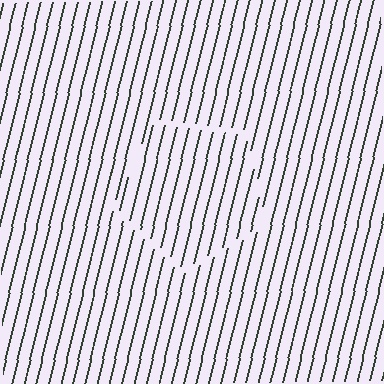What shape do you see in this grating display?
An illusory pentagon. The interior of the shape contains the same grating, shifted by half a period — the contour is defined by the phase discontinuity where line-ends from the inner and outer gratings abut.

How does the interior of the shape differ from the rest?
The interior of the shape contains the same grating, shifted by half a period — the contour is defined by the phase discontinuity where line-ends from the inner and outer gratings abut.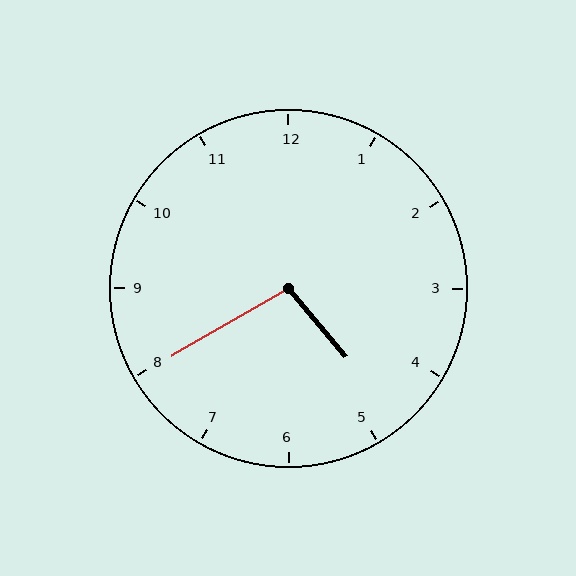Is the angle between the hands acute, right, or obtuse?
It is obtuse.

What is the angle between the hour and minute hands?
Approximately 100 degrees.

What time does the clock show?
4:40.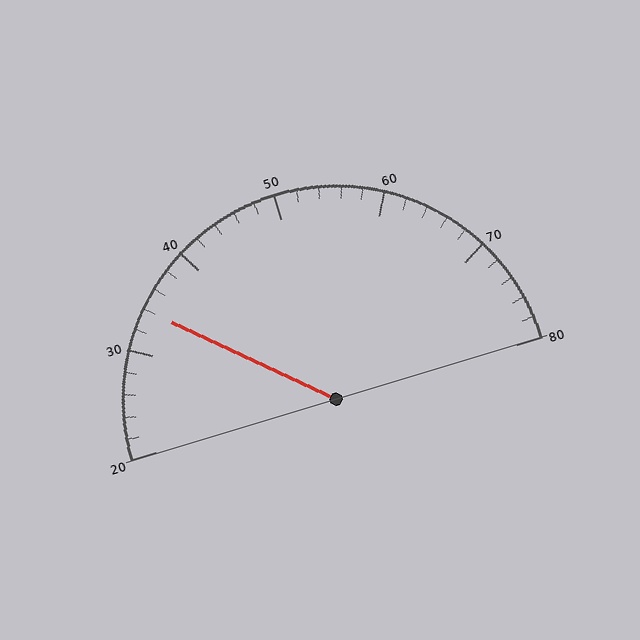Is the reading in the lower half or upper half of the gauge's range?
The reading is in the lower half of the range (20 to 80).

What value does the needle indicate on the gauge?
The needle indicates approximately 34.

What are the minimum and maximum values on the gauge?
The gauge ranges from 20 to 80.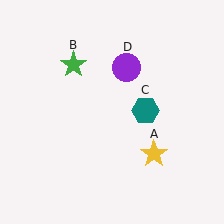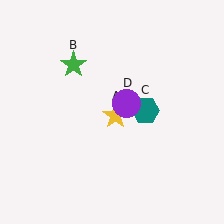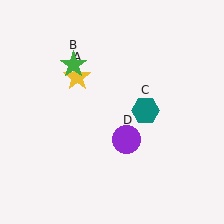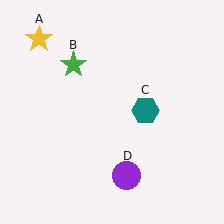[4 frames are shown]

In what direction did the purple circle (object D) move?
The purple circle (object D) moved down.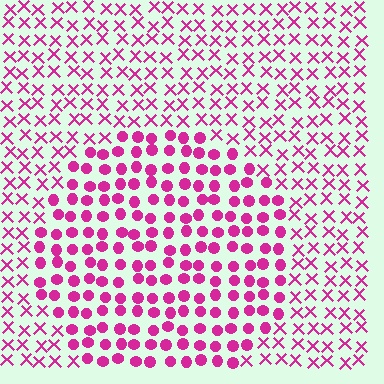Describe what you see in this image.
The image is filled with small magenta elements arranged in a uniform grid. A circle-shaped region contains circles, while the surrounding area contains X marks. The boundary is defined purely by the change in element shape.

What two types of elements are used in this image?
The image uses circles inside the circle region and X marks outside it.